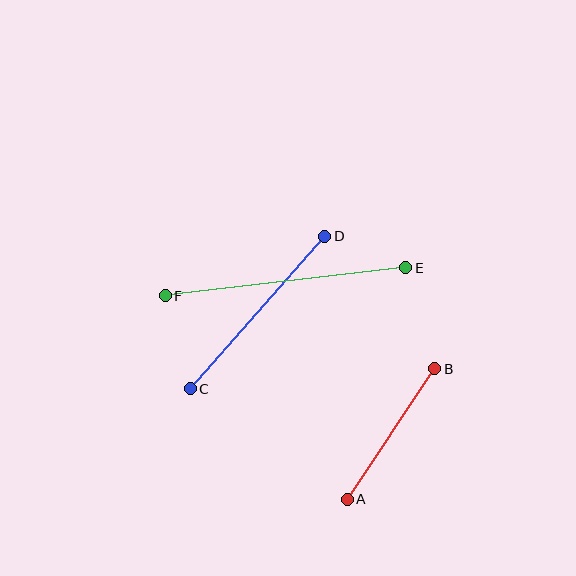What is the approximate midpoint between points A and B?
The midpoint is at approximately (391, 434) pixels.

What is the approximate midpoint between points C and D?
The midpoint is at approximately (257, 313) pixels.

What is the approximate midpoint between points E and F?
The midpoint is at approximately (286, 282) pixels.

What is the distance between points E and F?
The distance is approximately 242 pixels.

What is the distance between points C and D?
The distance is approximately 203 pixels.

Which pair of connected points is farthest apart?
Points E and F are farthest apart.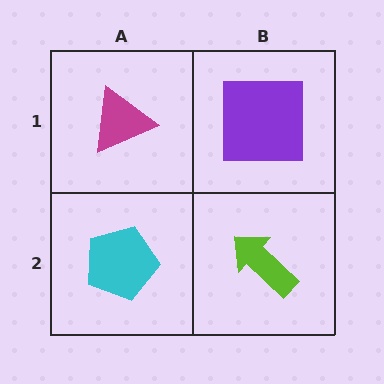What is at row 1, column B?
A purple square.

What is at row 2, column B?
A lime arrow.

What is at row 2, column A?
A cyan pentagon.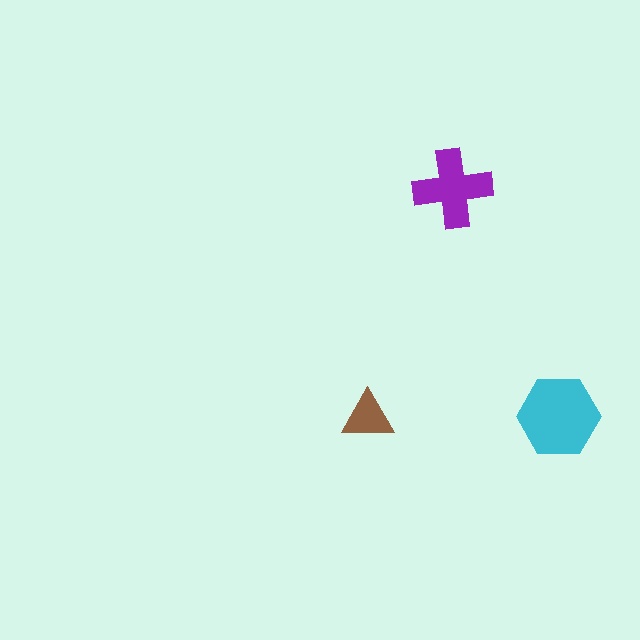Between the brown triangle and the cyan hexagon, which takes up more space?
The cyan hexagon.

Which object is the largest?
The cyan hexagon.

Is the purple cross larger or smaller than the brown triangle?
Larger.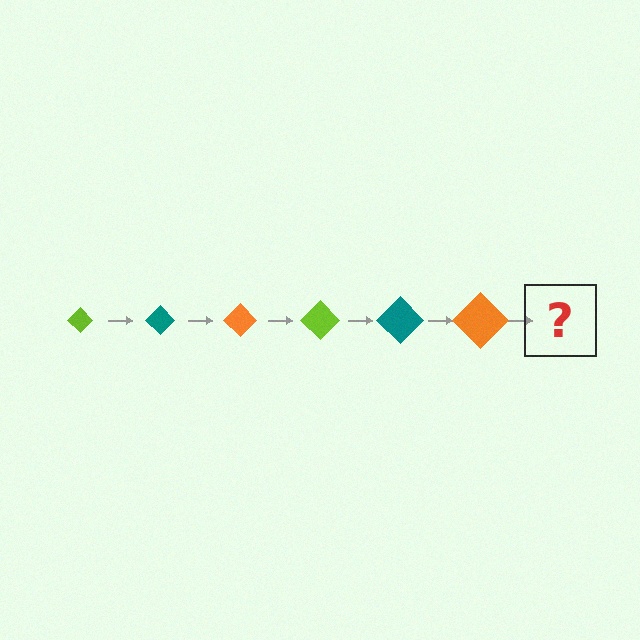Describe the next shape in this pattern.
It should be a lime diamond, larger than the previous one.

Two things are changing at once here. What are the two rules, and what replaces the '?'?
The two rules are that the diamond grows larger each step and the color cycles through lime, teal, and orange. The '?' should be a lime diamond, larger than the previous one.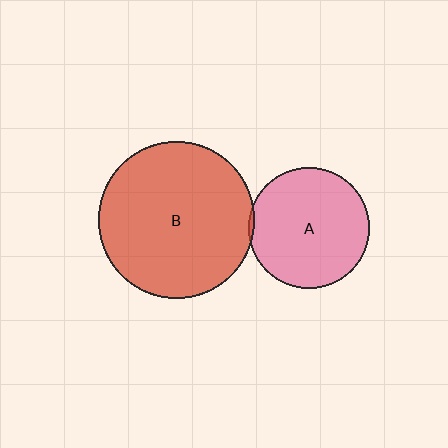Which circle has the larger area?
Circle B (red).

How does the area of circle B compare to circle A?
Approximately 1.7 times.